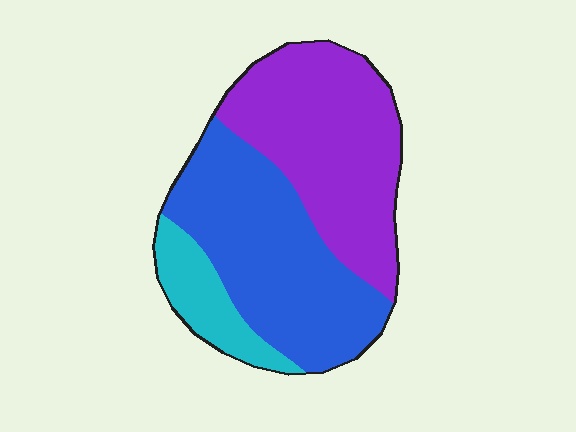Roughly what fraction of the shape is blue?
Blue takes up between a third and a half of the shape.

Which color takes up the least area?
Cyan, at roughly 15%.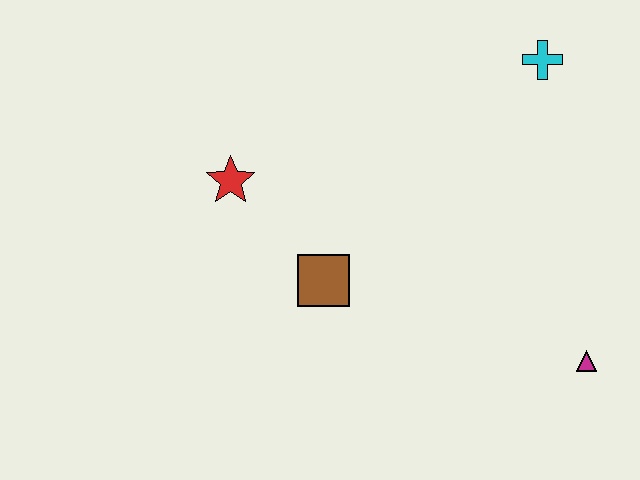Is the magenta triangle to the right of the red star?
Yes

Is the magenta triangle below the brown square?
Yes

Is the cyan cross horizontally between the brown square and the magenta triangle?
Yes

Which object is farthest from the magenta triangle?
The red star is farthest from the magenta triangle.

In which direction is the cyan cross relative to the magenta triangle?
The cyan cross is above the magenta triangle.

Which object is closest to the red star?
The brown square is closest to the red star.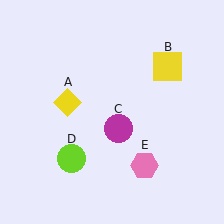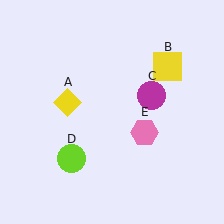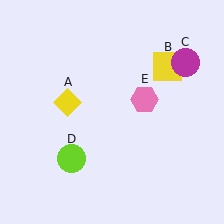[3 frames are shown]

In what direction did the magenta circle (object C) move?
The magenta circle (object C) moved up and to the right.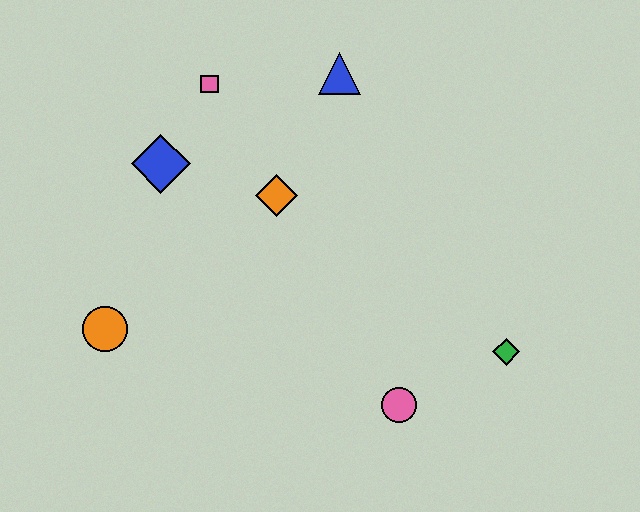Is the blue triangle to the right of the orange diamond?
Yes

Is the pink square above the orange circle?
Yes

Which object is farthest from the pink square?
The green diamond is farthest from the pink square.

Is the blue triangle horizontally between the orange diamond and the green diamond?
Yes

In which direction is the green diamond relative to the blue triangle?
The green diamond is below the blue triangle.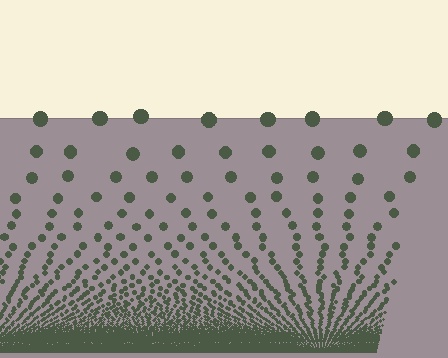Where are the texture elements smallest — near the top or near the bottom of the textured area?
Near the bottom.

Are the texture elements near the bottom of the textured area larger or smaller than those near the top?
Smaller. The gradient is inverted — elements near the bottom are smaller and denser.